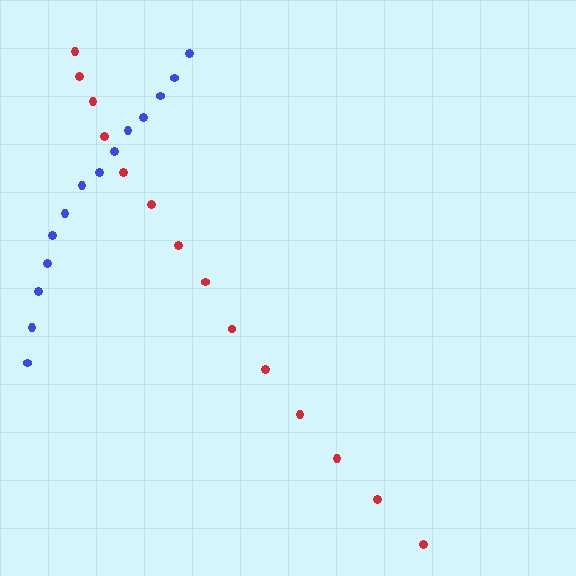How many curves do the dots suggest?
There are 2 distinct paths.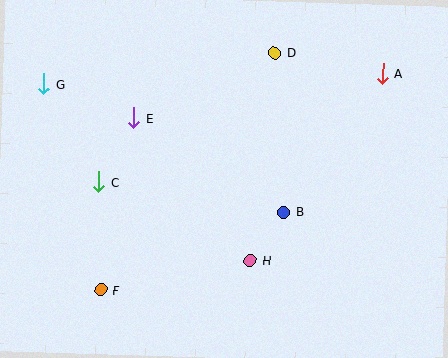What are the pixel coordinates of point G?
Point G is at (44, 84).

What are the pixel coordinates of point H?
Point H is at (250, 260).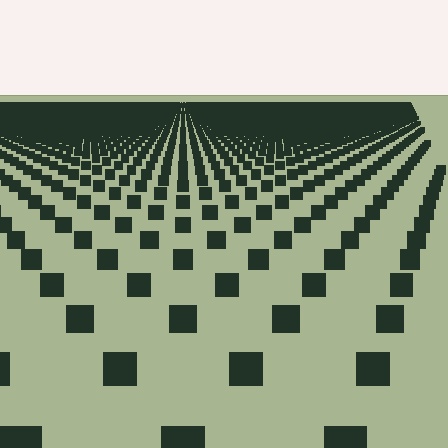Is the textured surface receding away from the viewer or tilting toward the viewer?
The surface is receding away from the viewer. Texture elements get smaller and denser toward the top.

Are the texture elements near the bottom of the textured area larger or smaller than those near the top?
Larger. Near the bottom, elements are closer to the viewer and appear at a bigger on-screen size.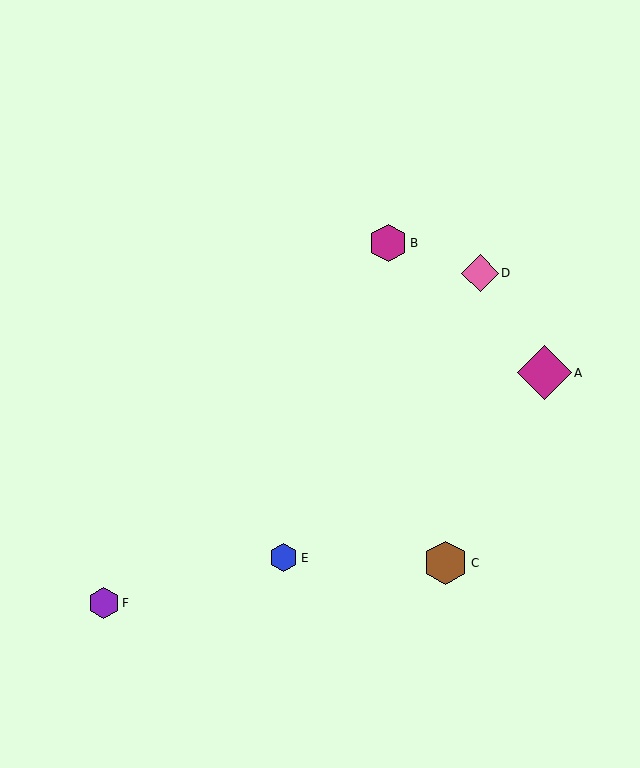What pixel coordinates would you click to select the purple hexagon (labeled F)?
Click at (104, 603) to select the purple hexagon F.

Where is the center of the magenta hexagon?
The center of the magenta hexagon is at (388, 243).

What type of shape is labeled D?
Shape D is a pink diamond.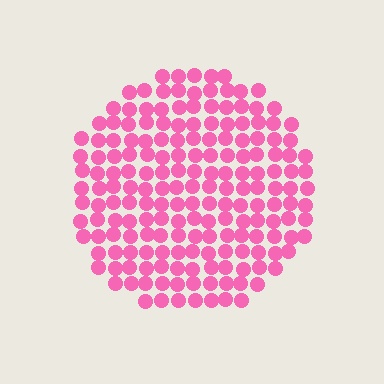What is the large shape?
The large shape is a circle.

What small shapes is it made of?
It is made of small circles.